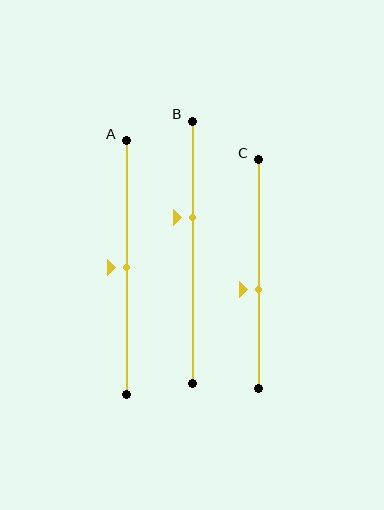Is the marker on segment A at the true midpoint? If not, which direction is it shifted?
Yes, the marker on segment A is at the true midpoint.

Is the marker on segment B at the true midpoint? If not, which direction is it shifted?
No, the marker on segment B is shifted upward by about 13% of the segment length.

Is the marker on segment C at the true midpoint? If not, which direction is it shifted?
No, the marker on segment C is shifted downward by about 7% of the segment length.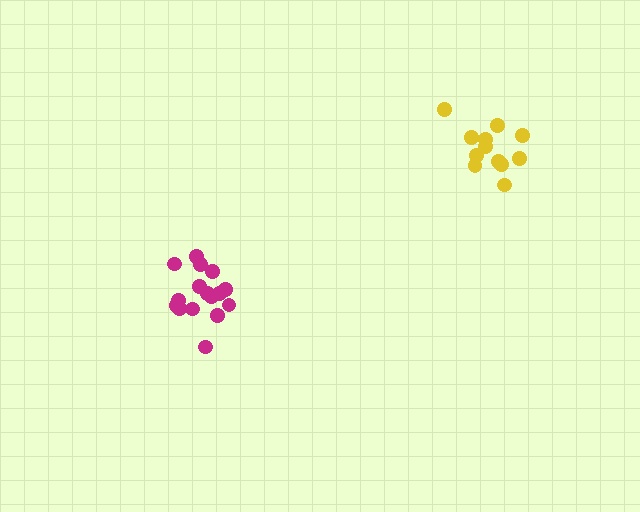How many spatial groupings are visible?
There are 2 spatial groupings.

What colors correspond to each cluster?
The clusters are colored: magenta, yellow.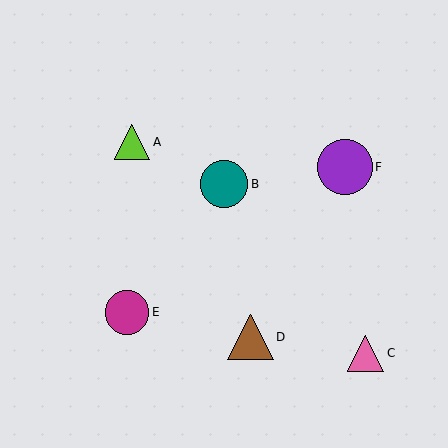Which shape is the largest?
The purple circle (labeled F) is the largest.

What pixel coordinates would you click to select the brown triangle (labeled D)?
Click at (250, 337) to select the brown triangle D.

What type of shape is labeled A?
Shape A is a lime triangle.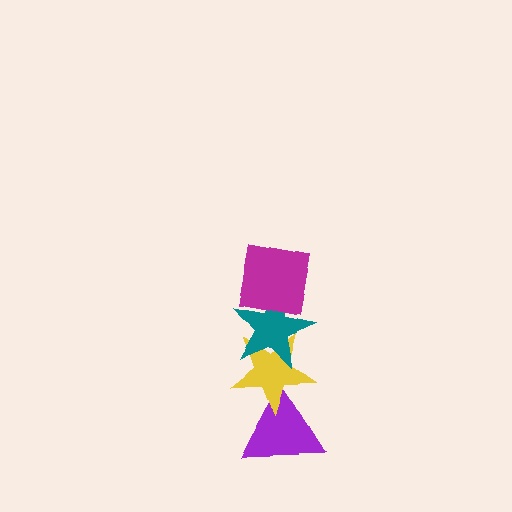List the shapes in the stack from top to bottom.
From top to bottom: the magenta square, the teal star, the yellow star, the purple triangle.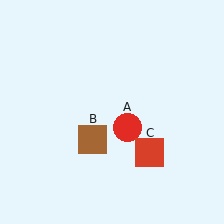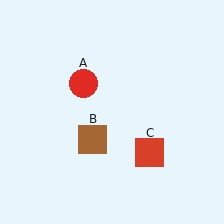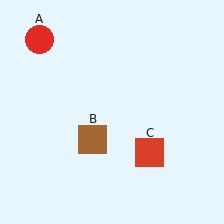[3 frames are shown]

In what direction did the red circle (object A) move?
The red circle (object A) moved up and to the left.